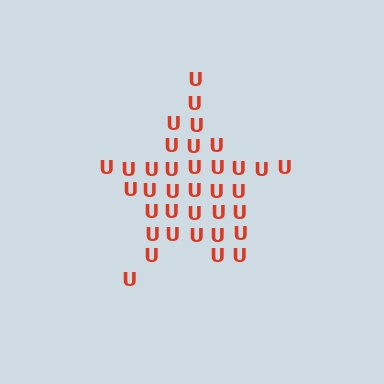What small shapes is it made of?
It is made of small letter U's.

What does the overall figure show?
The overall figure shows a star.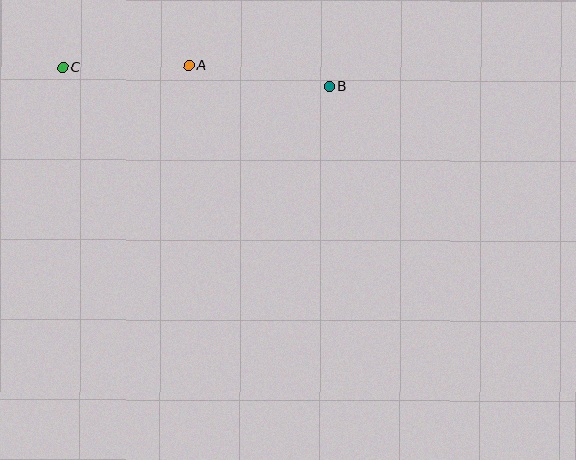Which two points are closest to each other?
Points A and C are closest to each other.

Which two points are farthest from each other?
Points B and C are farthest from each other.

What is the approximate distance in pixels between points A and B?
The distance between A and B is approximately 142 pixels.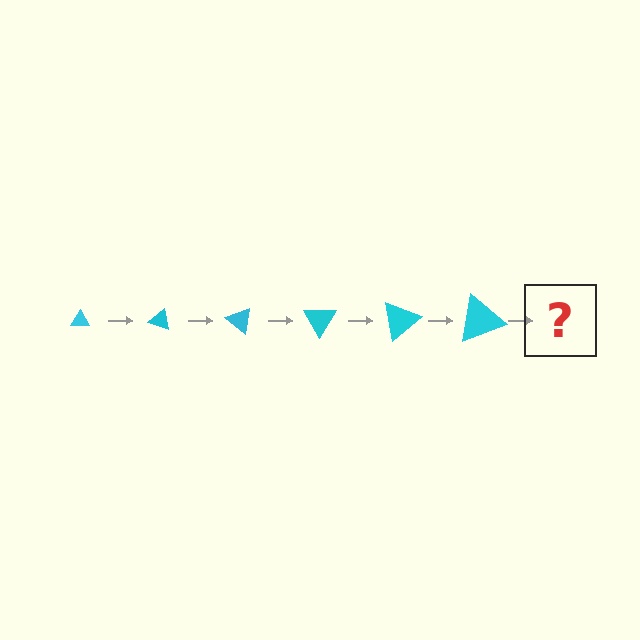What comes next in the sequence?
The next element should be a triangle, larger than the previous one and rotated 120 degrees from the start.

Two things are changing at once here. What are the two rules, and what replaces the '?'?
The two rules are that the triangle grows larger each step and it rotates 20 degrees each step. The '?' should be a triangle, larger than the previous one and rotated 120 degrees from the start.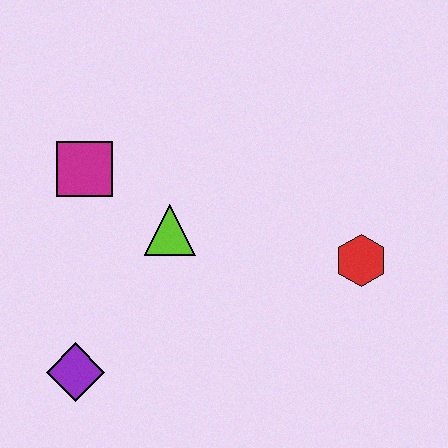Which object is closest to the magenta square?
The lime triangle is closest to the magenta square.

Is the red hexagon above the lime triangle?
No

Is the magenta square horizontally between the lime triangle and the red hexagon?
No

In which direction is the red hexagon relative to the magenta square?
The red hexagon is to the right of the magenta square.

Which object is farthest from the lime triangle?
The red hexagon is farthest from the lime triangle.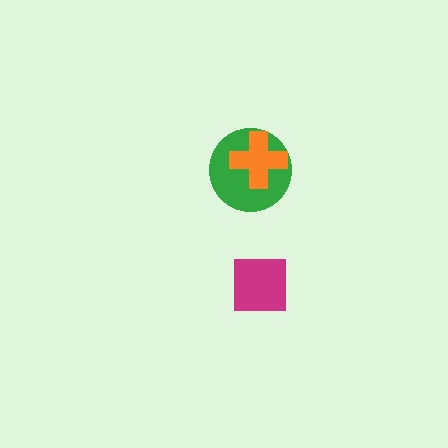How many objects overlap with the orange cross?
1 object overlaps with the orange cross.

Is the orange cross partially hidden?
No, no other shape covers it.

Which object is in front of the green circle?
The orange cross is in front of the green circle.